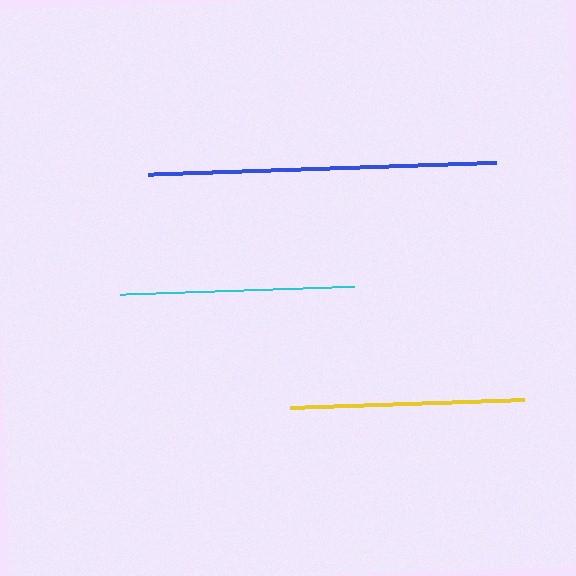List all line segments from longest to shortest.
From longest to shortest: blue, yellow, cyan.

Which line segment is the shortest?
The cyan line is the shortest at approximately 234 pixels.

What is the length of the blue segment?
The blue segment is approximately 348 pixels long.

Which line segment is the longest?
The blue line is the longest at approximately 348 pixels.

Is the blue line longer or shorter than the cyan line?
The blue line is longer than the cyan line.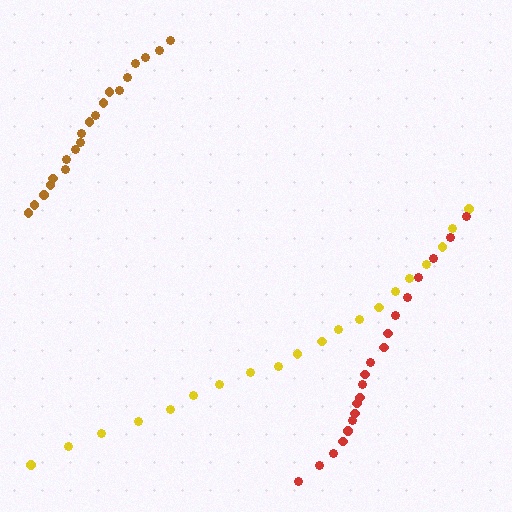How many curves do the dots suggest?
There are 3 distinct paths.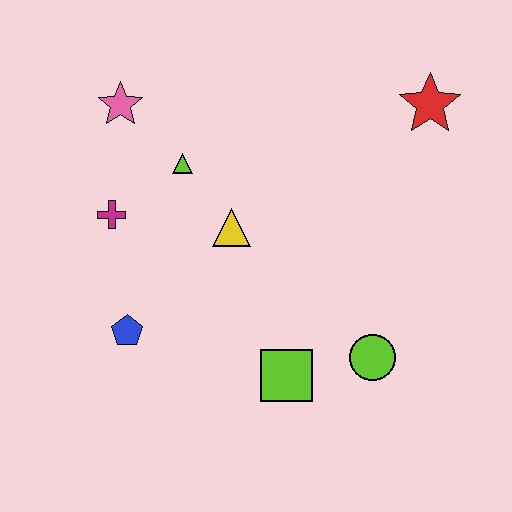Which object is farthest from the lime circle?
The pink star is farthest from the lime circle.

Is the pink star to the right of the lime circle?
No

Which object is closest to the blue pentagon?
The magenta cross is closest to the blue pentagon.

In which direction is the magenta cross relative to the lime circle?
The magenta cross is to the left of the lime circle.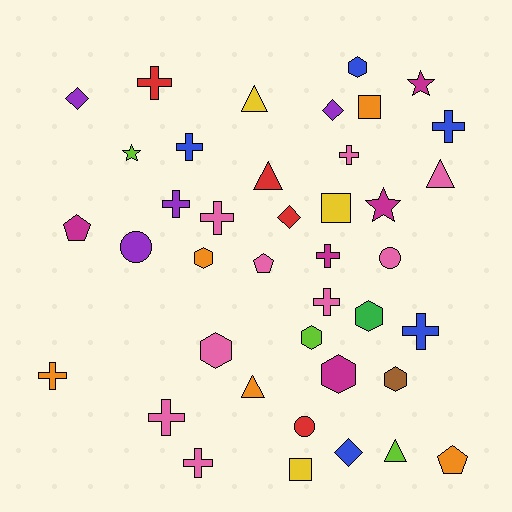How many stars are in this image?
There are 3 stars.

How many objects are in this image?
There are 40 objects.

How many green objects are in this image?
There is 1 green object.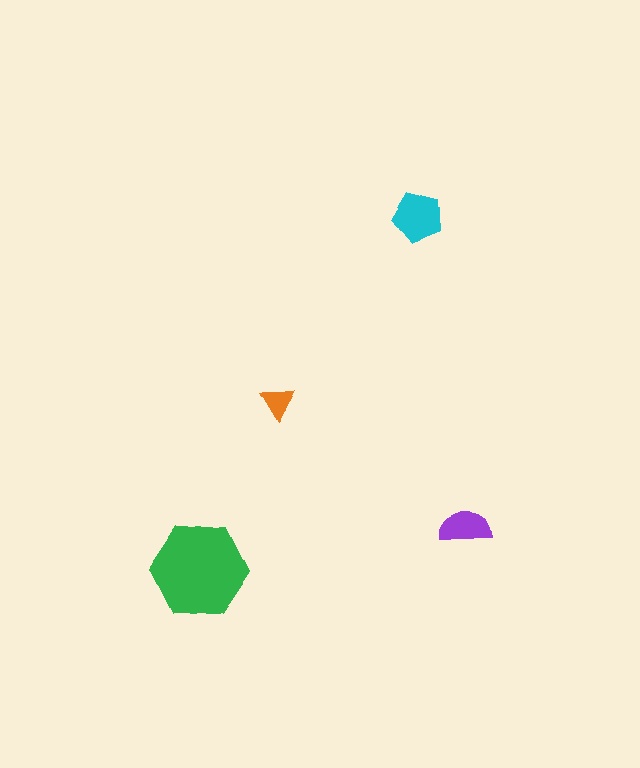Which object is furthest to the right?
The purple semicircle is rightmost.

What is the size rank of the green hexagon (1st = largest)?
1st.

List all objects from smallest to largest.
The orange triangle, the purple semicircle, the cyan pentagon, the green hexagon.